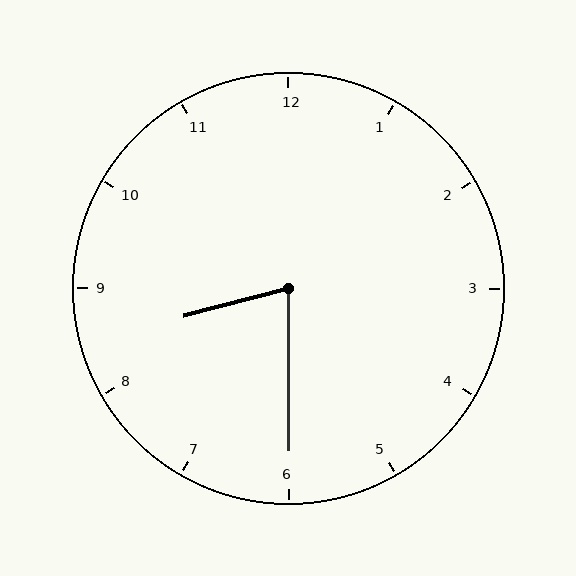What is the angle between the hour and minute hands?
Approximately 75 degrees.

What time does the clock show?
8:30.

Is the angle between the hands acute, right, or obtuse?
It is acute.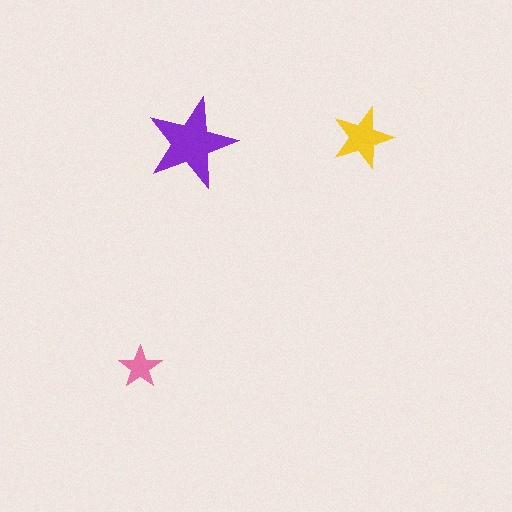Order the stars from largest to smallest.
the purple one, the yellow one, the pink one.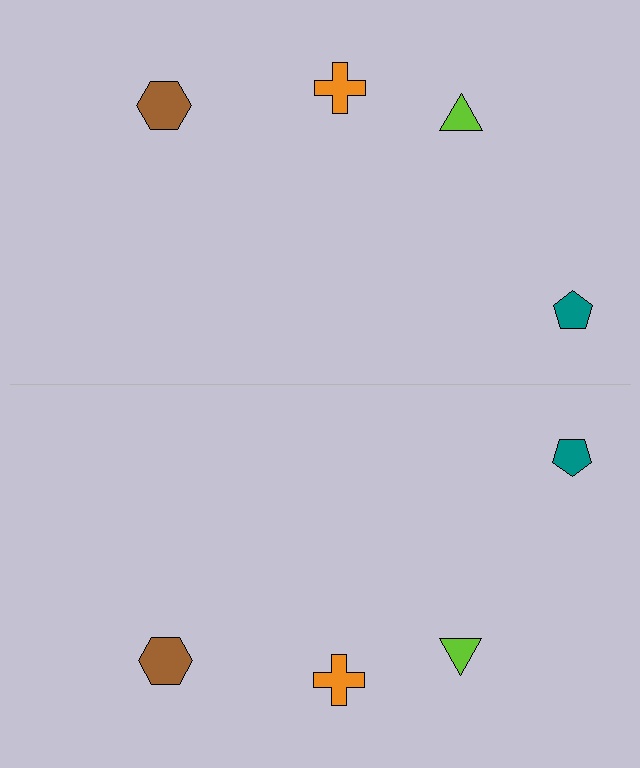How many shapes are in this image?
There are 8 shapes in this image.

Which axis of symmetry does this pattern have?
The pattern has a horizontal axis of symmetry running through the center of the image.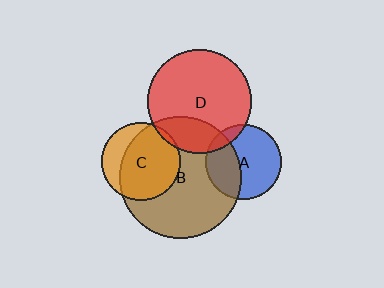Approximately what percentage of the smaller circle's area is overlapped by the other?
Approximately 35%.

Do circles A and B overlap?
Yes.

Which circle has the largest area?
Circle B (brown).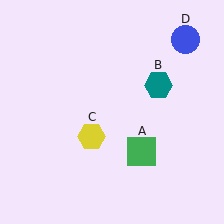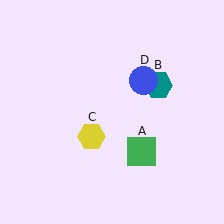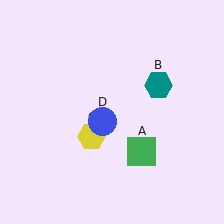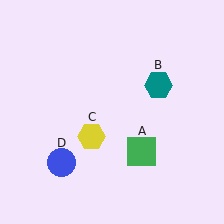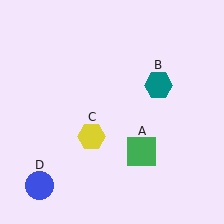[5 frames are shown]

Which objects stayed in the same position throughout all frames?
Green square (object A) and teal hexagon (object B) and yellow hexagon (object C) remained stationary.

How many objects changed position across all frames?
1 object changed position: blue circle (object D).